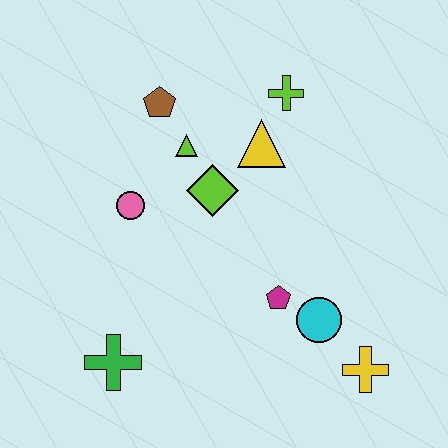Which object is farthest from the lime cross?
The green cross is farthest from the lime cross.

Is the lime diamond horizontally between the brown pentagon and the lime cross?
Yes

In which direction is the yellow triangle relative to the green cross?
The yellow triangle is above the green cross.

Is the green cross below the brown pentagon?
Yes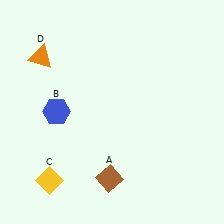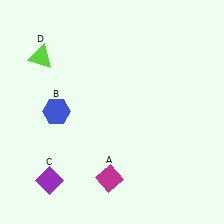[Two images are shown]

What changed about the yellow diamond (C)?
In Image 1, C is yellow. In Image 2, it changed to purple.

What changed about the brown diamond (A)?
In Image 1, A is brown. In Image 2, it changed to magenta.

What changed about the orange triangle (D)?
In Image 1, D is orange. In Image 2, it changed to lime.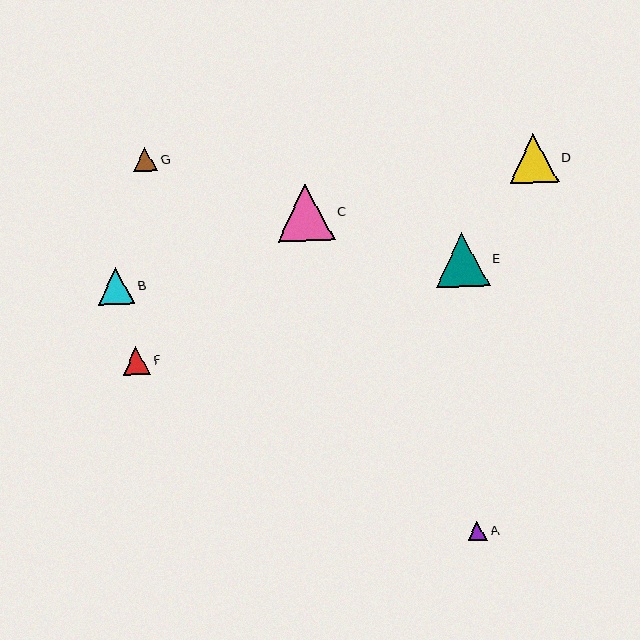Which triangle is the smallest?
Triangle A is the smallest with a size of approximately 19 pixels.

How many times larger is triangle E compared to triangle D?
Triangle E is approximately 1.1 times the size of triangle D.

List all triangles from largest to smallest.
From largest to smallest: C, E, D, B, F, G, A.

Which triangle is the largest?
Triangle C is the largest with a size of approximately 57 pixels.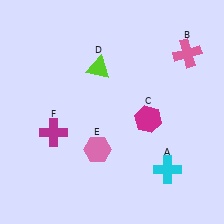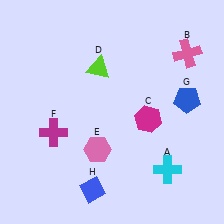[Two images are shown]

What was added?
A blue pentagon (G), a blue diamond (H) were added in Image 2.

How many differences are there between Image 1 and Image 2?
There are 2 differences between the two images.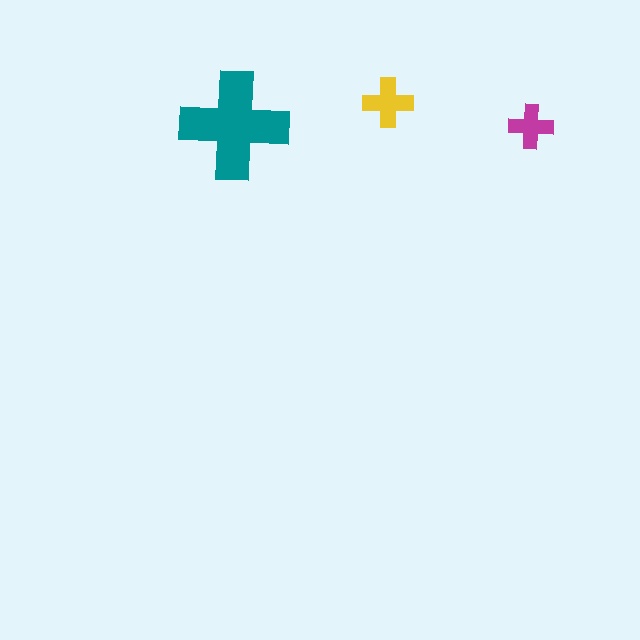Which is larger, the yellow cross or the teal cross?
The teal one.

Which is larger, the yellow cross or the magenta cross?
The yellow one.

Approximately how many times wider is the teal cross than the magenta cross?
About 2.5 times wider.